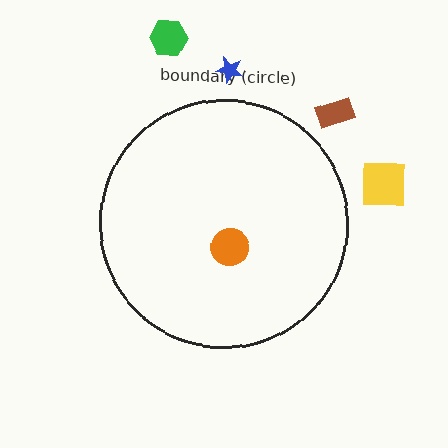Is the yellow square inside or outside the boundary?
Outside.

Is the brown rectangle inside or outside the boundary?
Outside.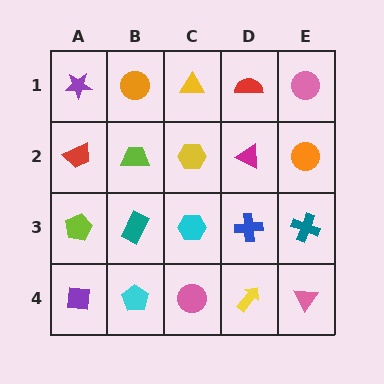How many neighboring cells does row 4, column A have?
2.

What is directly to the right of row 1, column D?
A pink circle.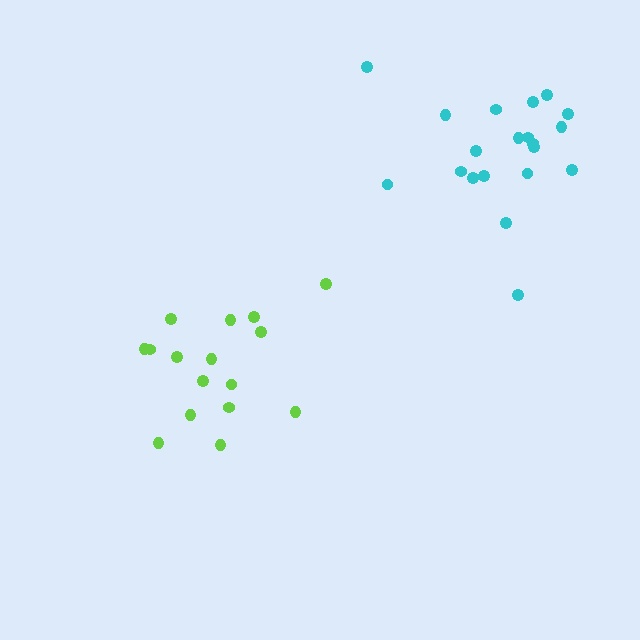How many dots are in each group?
Group 1: 20 dots, Group 2: 16 dots (36 total).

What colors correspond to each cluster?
The clusters are colored: cyan, lime.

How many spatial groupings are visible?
There are 2 spatial groupings.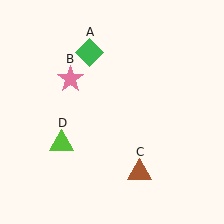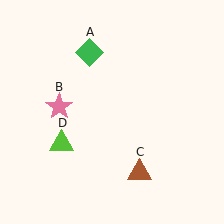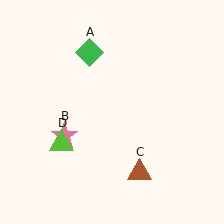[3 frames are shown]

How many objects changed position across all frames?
1 object changed position: pink star (object B).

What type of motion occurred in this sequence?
The pink star (object B) rotated counterclockwise around the center of the scene.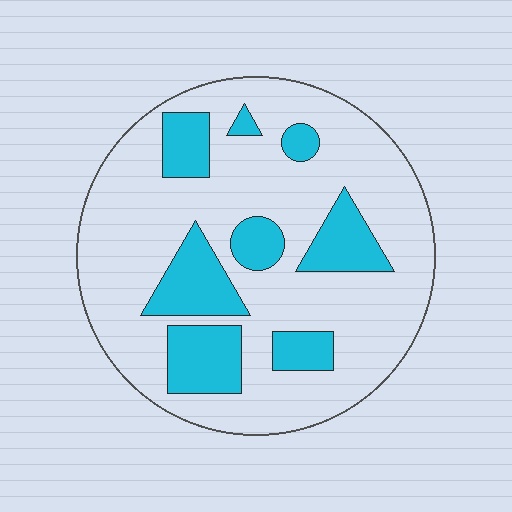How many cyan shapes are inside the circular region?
8.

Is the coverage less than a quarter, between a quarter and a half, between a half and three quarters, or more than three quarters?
Less than a quarter.